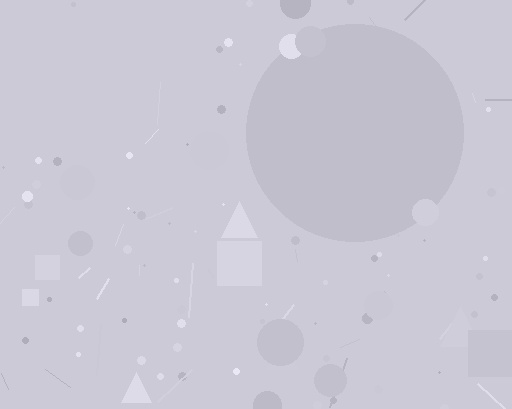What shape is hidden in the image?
A circle is hidden in the image.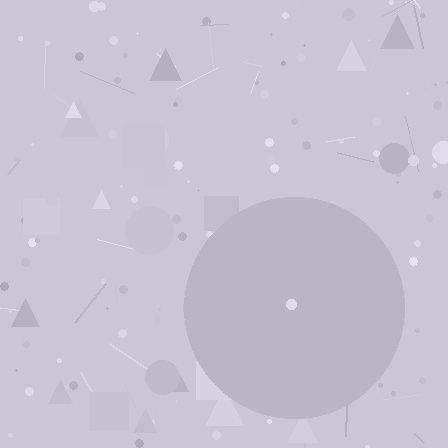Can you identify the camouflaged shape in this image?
The camouflaged shape is a circle.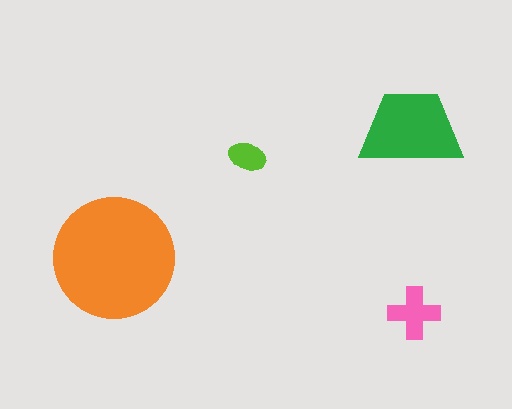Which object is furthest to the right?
The pink cross is rightmost.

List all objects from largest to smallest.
The orange circle, the green trapezoid, the pink cross, the lime ellipse.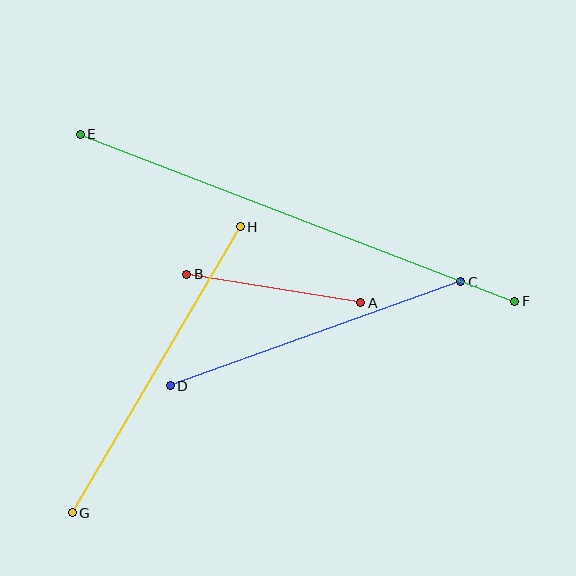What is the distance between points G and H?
The distance is approximately 332 pixels.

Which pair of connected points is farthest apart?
Points E and F are farthest apart.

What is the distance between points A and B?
The distance is approximately 176 pixels.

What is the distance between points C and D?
The distance is approximately 309 pixels.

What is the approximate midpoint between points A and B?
The midpoint is at approximately (274, 288) pixels.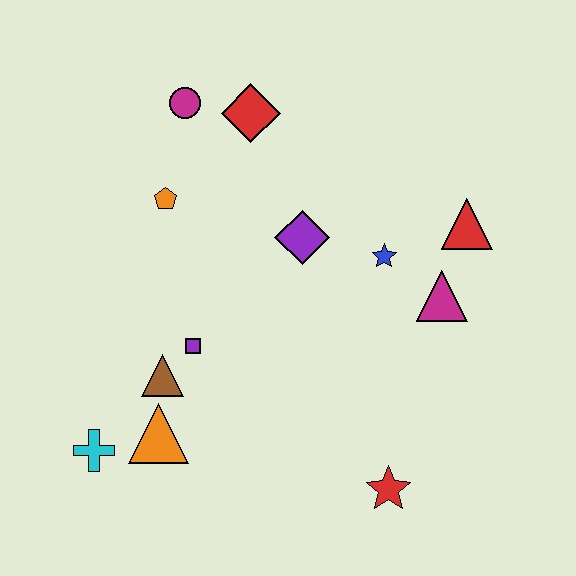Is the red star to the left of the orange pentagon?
No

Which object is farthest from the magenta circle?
The red star is farthest from the magenta circle.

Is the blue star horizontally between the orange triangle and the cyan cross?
No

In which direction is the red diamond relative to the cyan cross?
The red diamond is above the cyan cross.